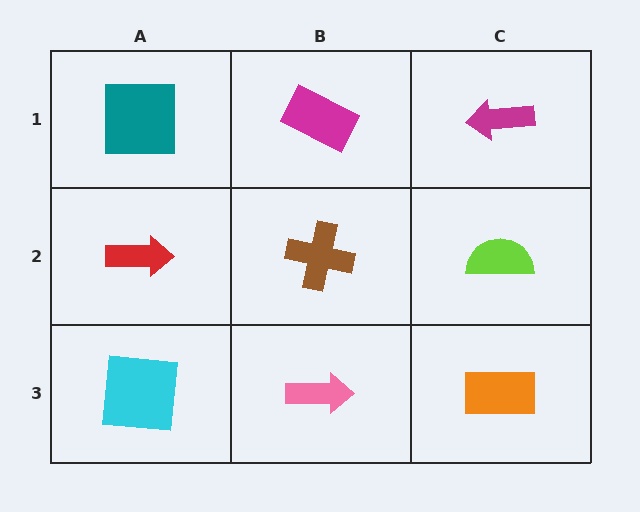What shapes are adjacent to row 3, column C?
A lime semicircle (row 2, column C), a pink arrow (row 3, column B).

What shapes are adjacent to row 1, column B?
A brown cross (row 2, column B), a teal square (row 1, column A), a magenta arrow (row 1, column C).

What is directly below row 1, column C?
A lime semicircle.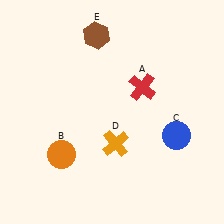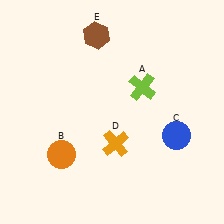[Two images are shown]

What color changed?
The cross (A) changed from red in Image 1 to lime in Image 2.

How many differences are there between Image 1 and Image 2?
There is 1 difference between the two images.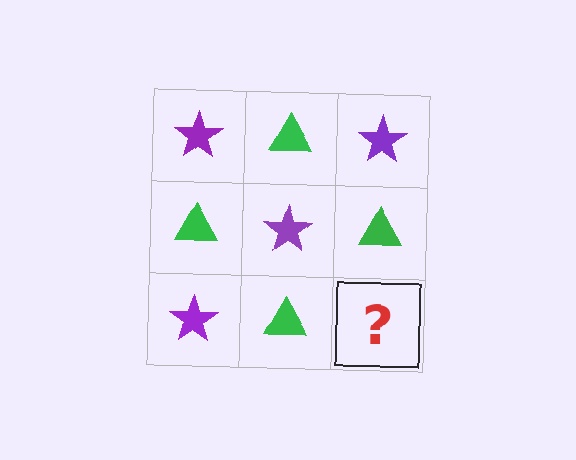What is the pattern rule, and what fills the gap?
The rule is that it alternates purple star and green triangle in a checkerboard pattern. The gap should be filled with a purple star.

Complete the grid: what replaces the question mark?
The question mark should be replaced with a purple star.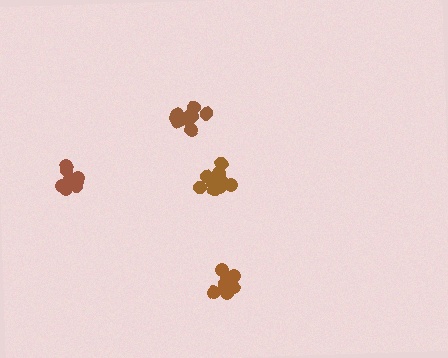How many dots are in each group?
Group 1: 10 dots, Group 2: 11 dots, Group 3: 12 dots, Group 4: 9 dots (42 total).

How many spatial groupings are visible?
There are 4 spatial groupings.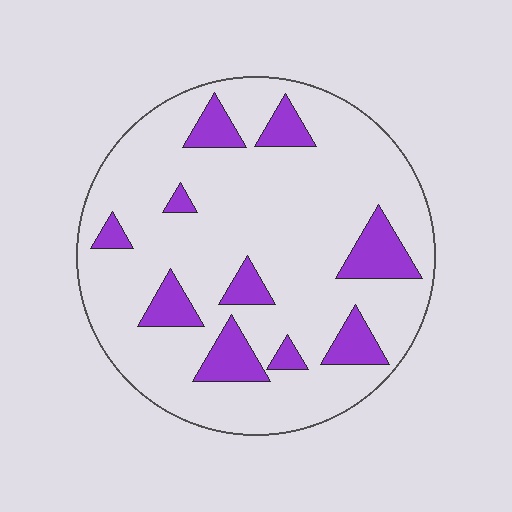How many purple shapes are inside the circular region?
10.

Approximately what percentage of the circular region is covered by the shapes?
Approximately 15%.